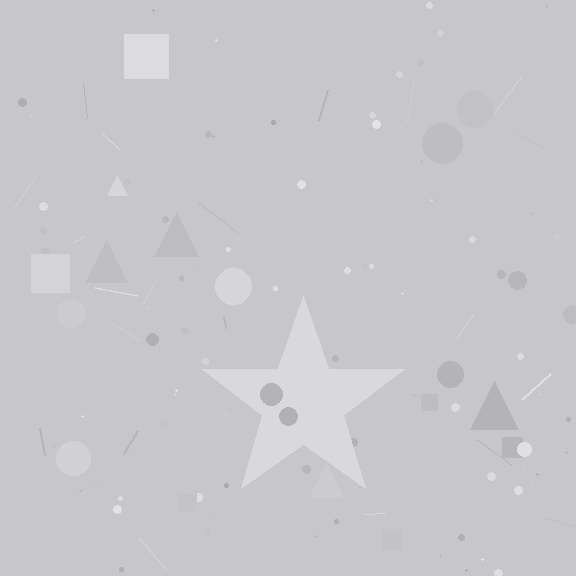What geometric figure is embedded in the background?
A star is embedded in the background.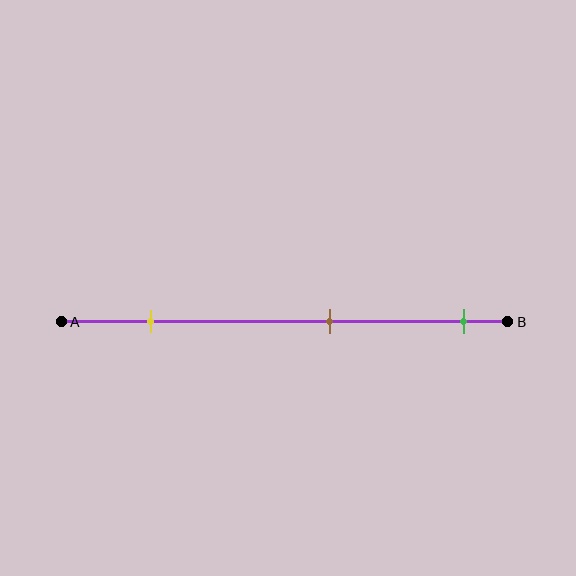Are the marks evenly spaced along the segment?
Yes, the marks are approximately evenly spaced.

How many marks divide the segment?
There are 3 marks dividing the segment.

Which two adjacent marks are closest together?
The brown and green marks are the closest adjacent pair.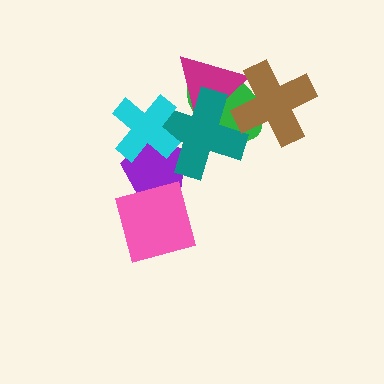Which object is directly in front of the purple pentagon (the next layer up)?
The teal cross is directly in front of the purple pentagon.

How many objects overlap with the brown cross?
3 objects overlap with the brown cross.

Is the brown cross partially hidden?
No, no other shape covers it.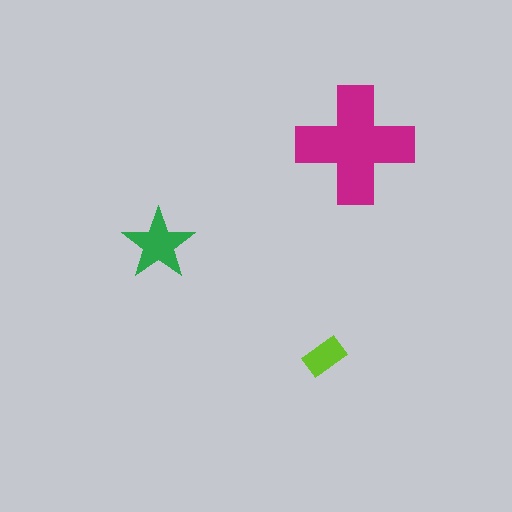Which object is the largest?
The magenta cross.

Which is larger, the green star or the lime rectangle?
The green star.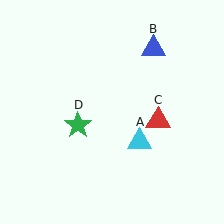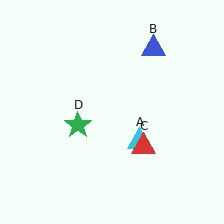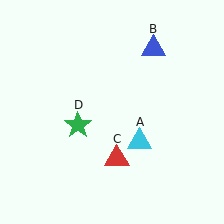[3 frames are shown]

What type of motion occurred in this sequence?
The red triangle (object C) rotated clockwise around the center of the scene.